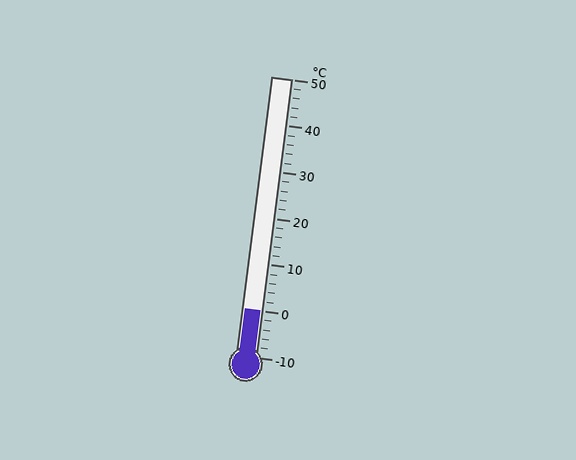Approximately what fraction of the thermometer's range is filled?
The thermometer is filled to approximately 15% of its range.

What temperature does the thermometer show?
The thermometer shows approximately 0°C.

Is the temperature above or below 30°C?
The temperature is below 30°C.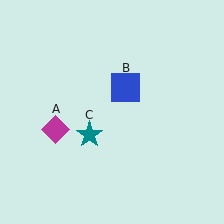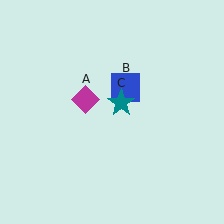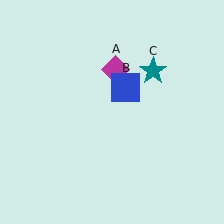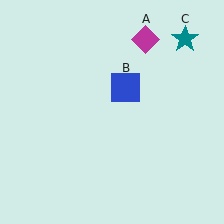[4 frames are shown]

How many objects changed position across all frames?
2 objects changed position: magenta diamond (object A), teal star (object C).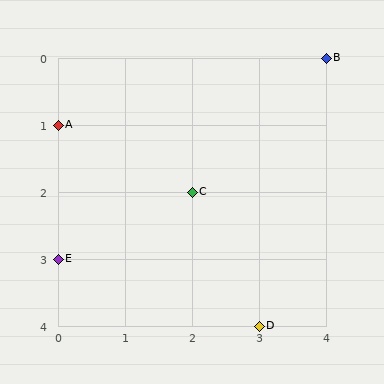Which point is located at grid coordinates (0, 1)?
Point A is at (0, 1).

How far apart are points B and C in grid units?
Points B and C are 2 columns and 2 rows apart (about 2.8 grid units diagonally).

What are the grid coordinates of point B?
Point B is at grid coordinates (4, 0).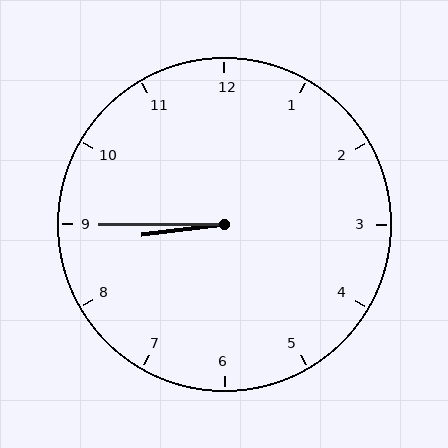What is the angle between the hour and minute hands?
Approximately 8 degrees.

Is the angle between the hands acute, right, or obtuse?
It is acute.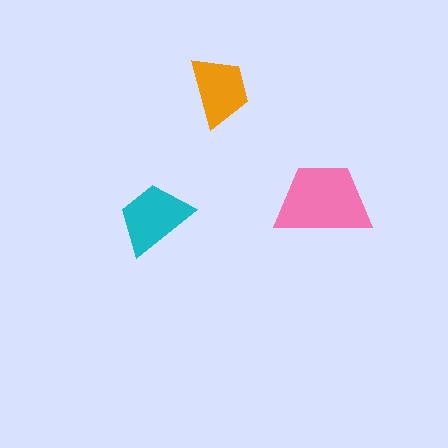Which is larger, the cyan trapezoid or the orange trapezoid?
The cyan one.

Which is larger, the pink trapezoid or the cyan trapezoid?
The pink one.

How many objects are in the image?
There are 3 objects in the image.